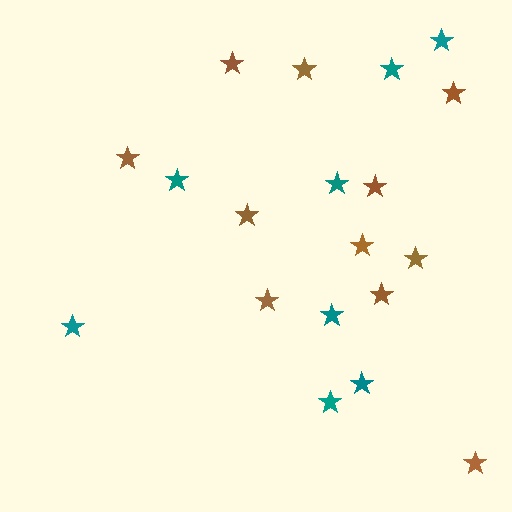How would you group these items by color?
There are 2 groups: one group of brown stars (11) and one group of teal stars (8).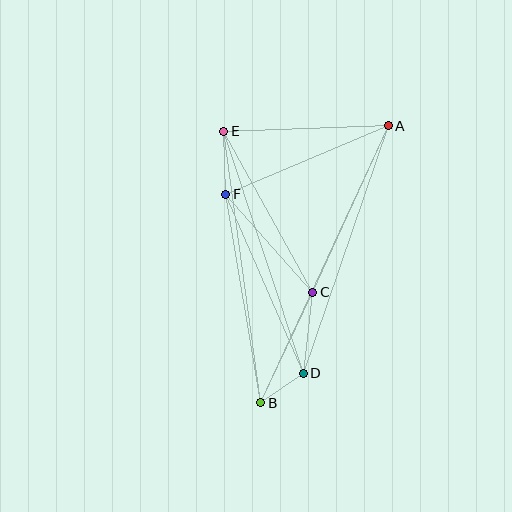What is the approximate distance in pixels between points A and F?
The distance between A and F is approximately 177 pixels.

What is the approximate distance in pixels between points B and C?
The distance between B and C is approximately 122 pixels.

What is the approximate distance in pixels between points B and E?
The distance between B and E is approximately 274 pixels.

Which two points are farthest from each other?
Points A and B are farthest from each other.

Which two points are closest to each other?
Points B and D are closest to each other.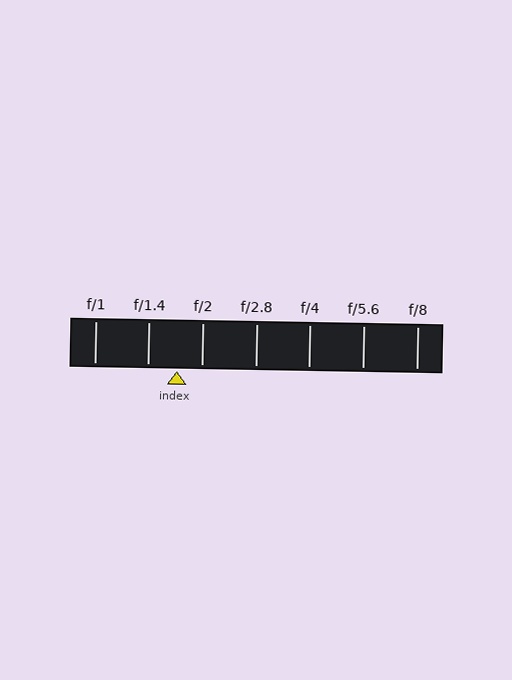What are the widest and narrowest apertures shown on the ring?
The widest aperture shown is f/1 and the narrowest is f/8.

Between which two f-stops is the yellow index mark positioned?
The index mark is between f/1.4 and f/2.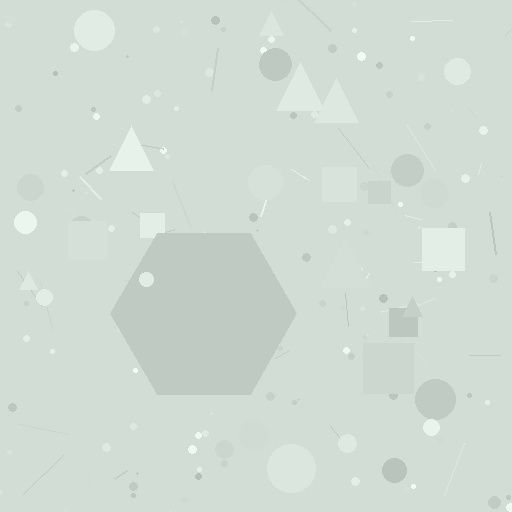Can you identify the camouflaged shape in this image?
The camouflaged shape is a hexagon.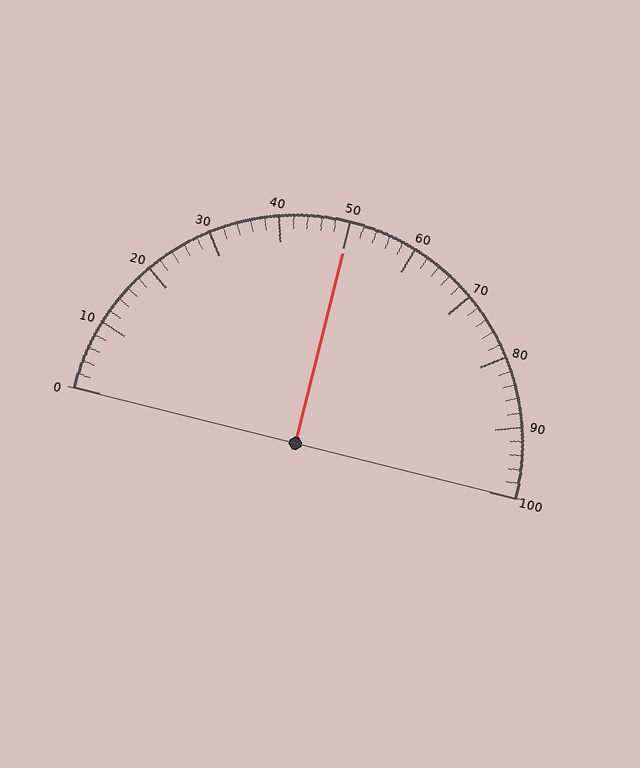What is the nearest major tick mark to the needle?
The nearest major tick mark is 50.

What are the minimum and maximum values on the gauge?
The gauge ranges from 0 to 100.